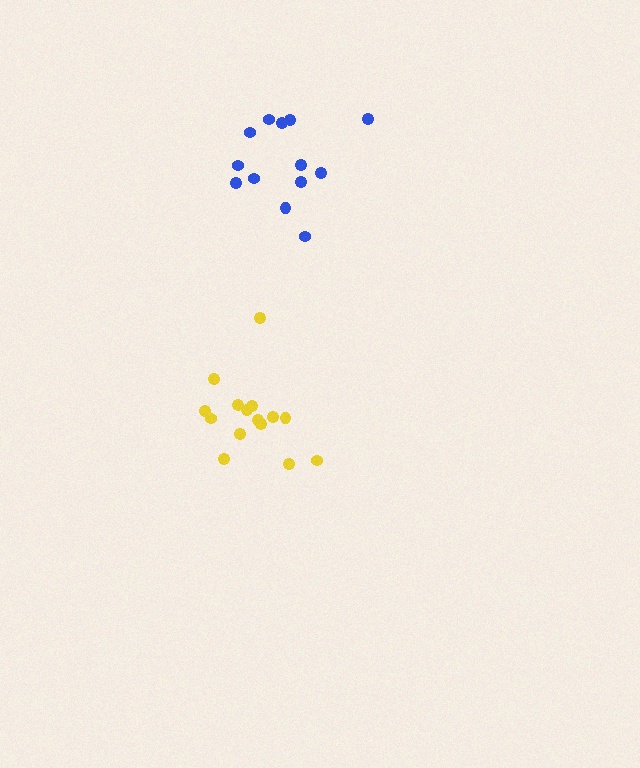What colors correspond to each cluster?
The clusters are colored: blue, yellow.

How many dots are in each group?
Group 1: 13 dots, Group 2: 15 dots (28 total).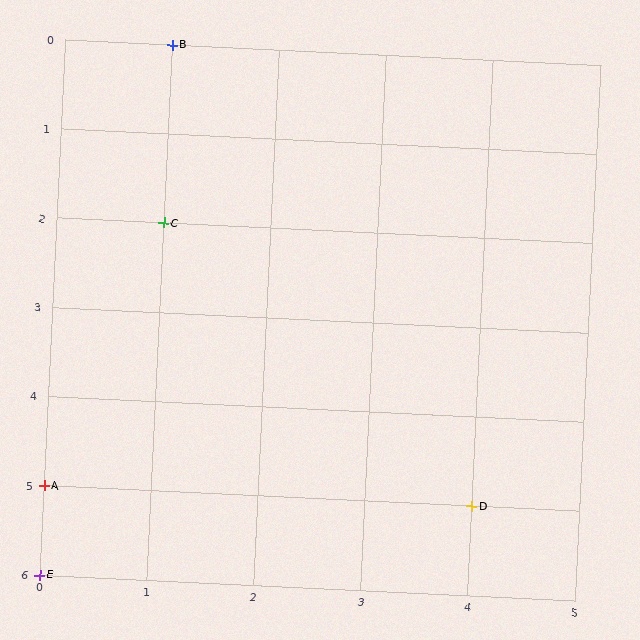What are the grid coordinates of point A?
Point A is at grid coordinates (0, 5).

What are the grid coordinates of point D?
Point D is at grid coordinates (4, 5).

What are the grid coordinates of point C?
Point C is at grid coordinates (1, 2).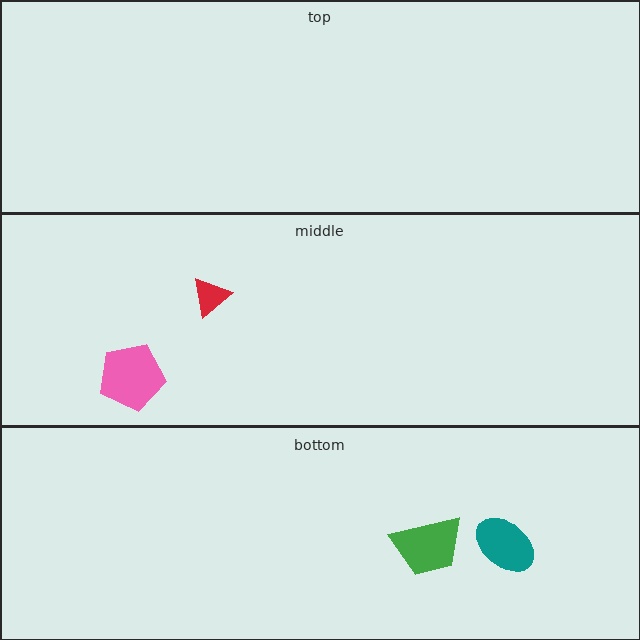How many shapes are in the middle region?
2.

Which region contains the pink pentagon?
The middle region.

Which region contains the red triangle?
The middle region.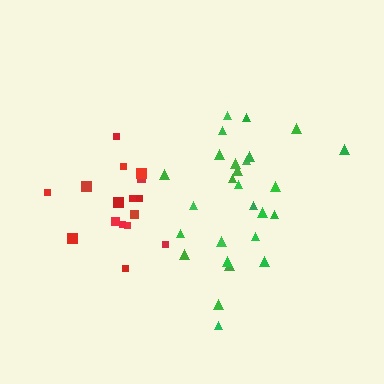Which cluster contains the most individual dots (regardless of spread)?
Green (27).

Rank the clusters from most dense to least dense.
red, green.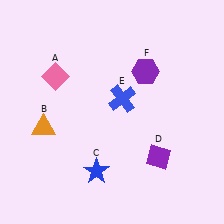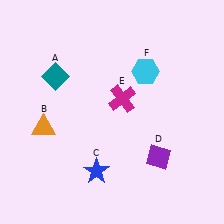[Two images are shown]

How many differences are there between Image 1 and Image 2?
There are 3 differences between the two images.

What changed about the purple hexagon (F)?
In Image 1, F is purple. In Image 2, it changed to cyan.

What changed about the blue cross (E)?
In Image 1, E is blue. In Image 2, it changed to magenta.